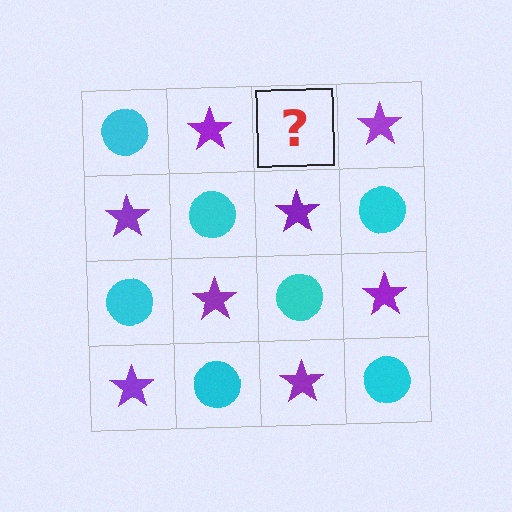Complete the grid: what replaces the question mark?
The question mark should be replaced with a cyan circle.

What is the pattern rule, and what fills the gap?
The rule is that it alternates cyan circle and purple star in a checkerboard pattern. The gap should be filled with a cyan circle.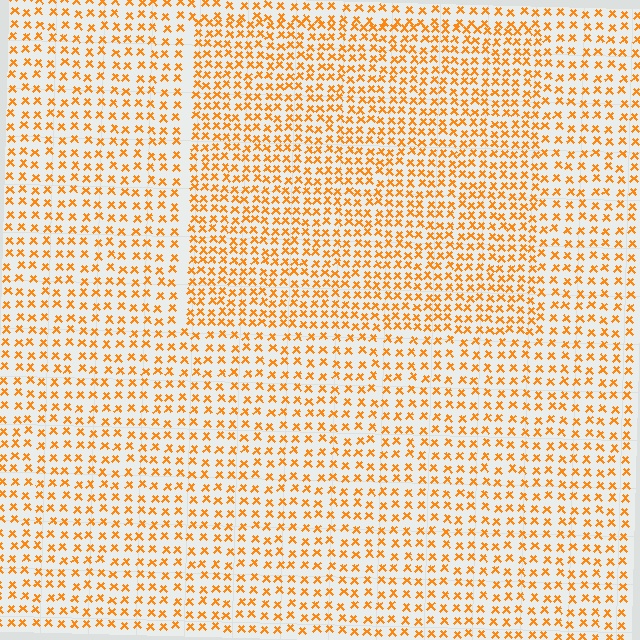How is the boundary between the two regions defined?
The boundary is defined by a change in element density (approximately 1.5x ratio). All elements are the same color, size, and shape.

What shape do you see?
I see a rectangle.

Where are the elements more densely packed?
The elements are more densely packed inside the rectangle boundary.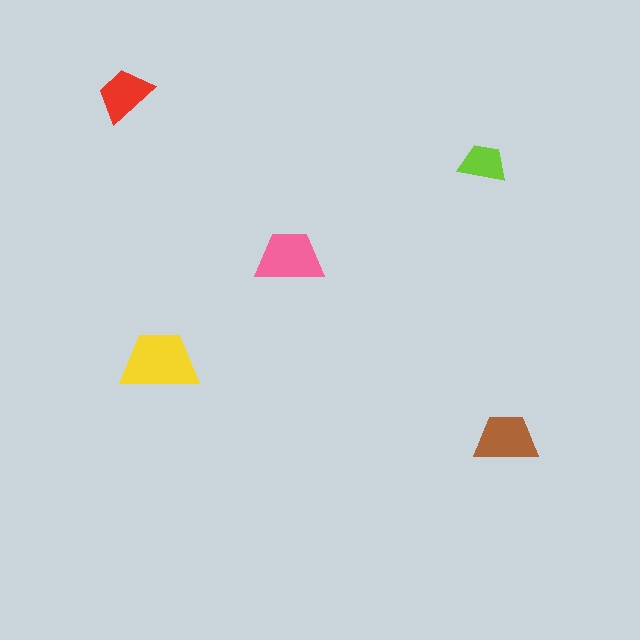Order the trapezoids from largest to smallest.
the yellow one, the pink one, the brown one, the red one, the lime one.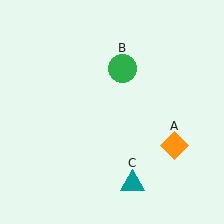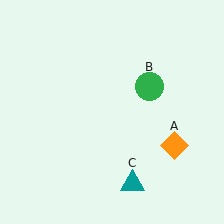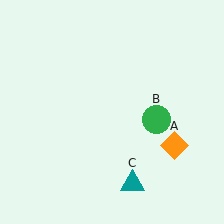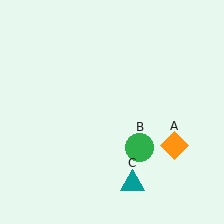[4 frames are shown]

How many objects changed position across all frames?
1 object changed position: green circle (object B).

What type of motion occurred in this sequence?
The green circle (object B) rotated clockwise around the center of the scene.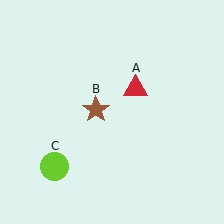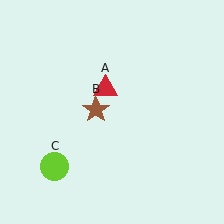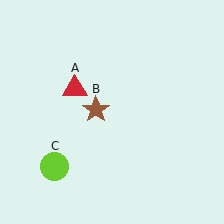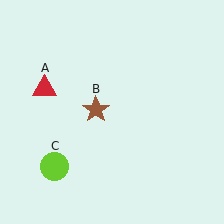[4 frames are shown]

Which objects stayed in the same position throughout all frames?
Brown star (object B) and lime circle (object C) remained stationary.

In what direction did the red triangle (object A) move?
The red triangle (object A) moved left.